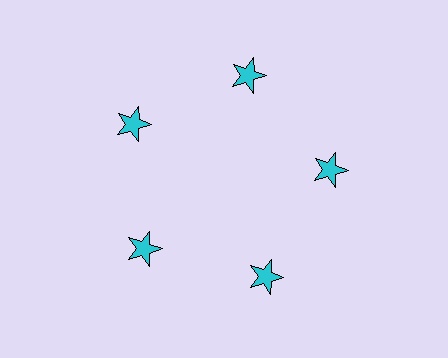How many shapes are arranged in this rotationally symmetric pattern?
There are 5 shapes, arranged in 5 groups of 1.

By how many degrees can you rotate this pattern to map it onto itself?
The pattern maps onto itself every 72 degrees of rotation.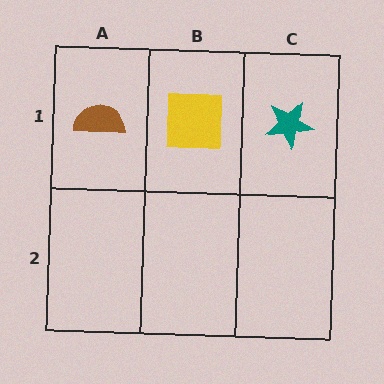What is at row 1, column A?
A brown semicircle.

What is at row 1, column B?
A yellow square.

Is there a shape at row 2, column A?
No, that cell is empty.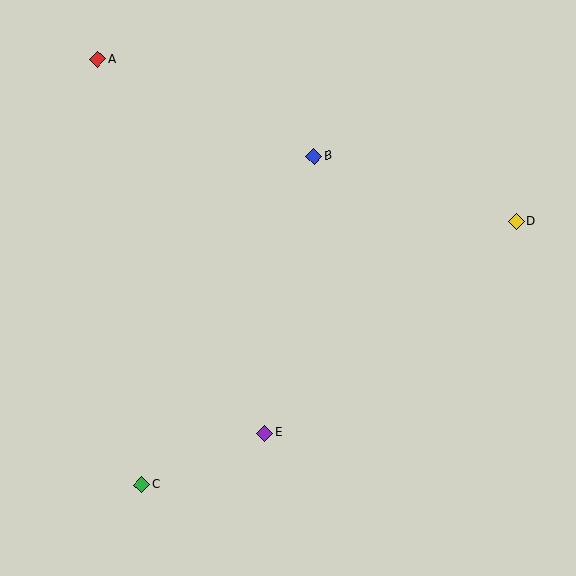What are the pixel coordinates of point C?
Point C is at (141, 485).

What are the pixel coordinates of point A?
Point A is at (97, 59).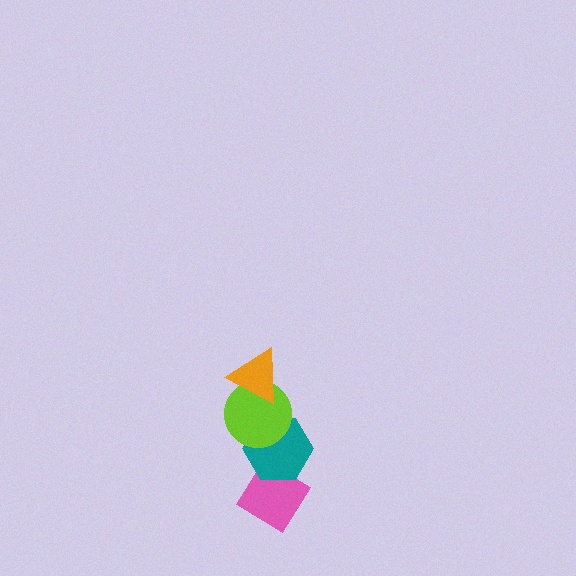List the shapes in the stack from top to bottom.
From top to bottom: the orange triangle, the lime circle, the teal hexagon, the pink diamond.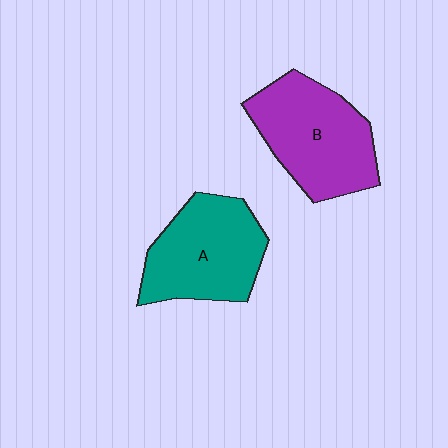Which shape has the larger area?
Shape B (purple).